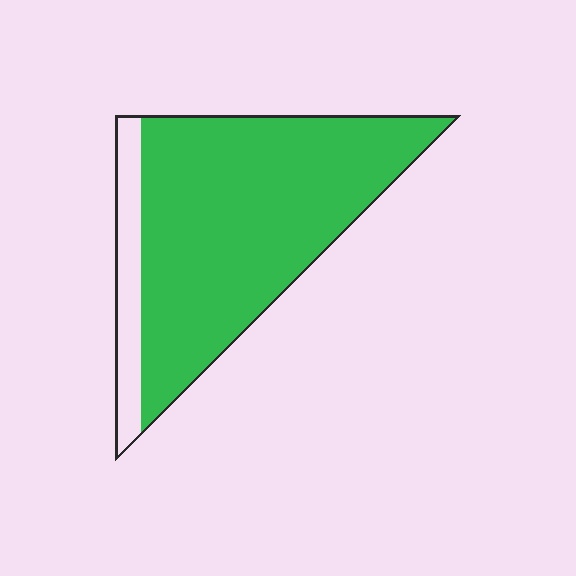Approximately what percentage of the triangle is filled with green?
Approximately 85%.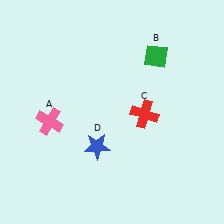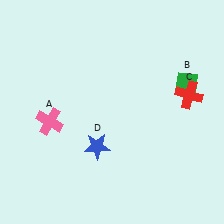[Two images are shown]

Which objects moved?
The objects that moved are: the green diamond (B), the red cross (C).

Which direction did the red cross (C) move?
The red cross (C) moved right.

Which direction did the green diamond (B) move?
The green diamond (B) moved right.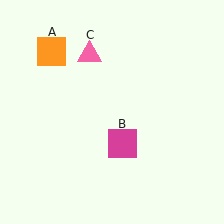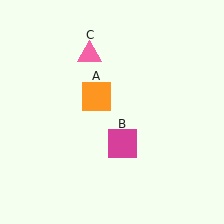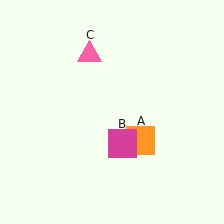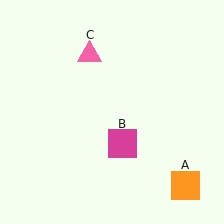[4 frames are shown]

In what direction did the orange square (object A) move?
The orange square (object A) moved down and to the right.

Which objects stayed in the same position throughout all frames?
Magenta square (object B) and pink triangle (object C) remained stationary.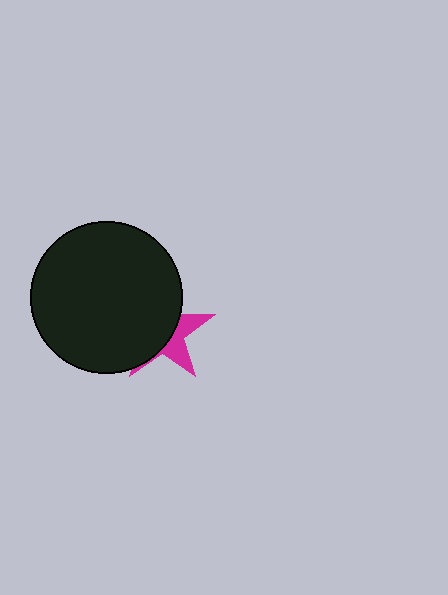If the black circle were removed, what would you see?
You would see the complete magenta star.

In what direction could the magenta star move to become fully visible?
The magenta star could move right. That would shift it out from behind the black circle entirely.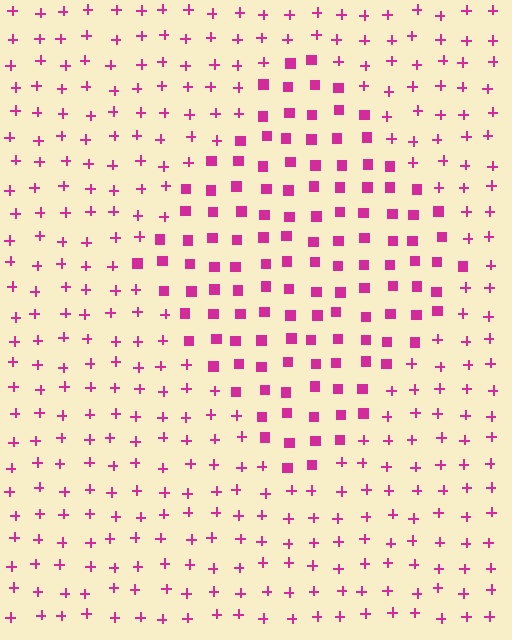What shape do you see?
I see a diamond.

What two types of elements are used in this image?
The image uses squares inside the diamond region and plus signs outside it.